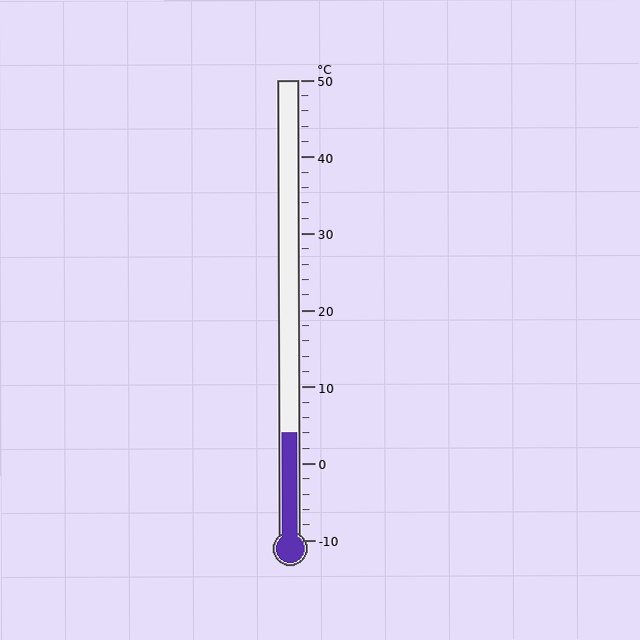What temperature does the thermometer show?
The thermometer shows approximately 4°C.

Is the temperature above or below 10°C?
The temperature is below 10°C.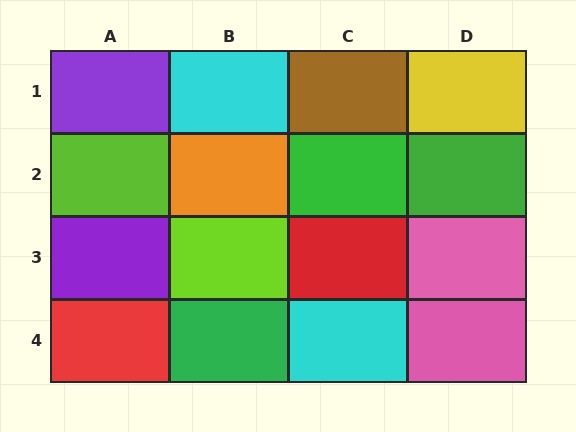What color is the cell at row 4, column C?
Cyan.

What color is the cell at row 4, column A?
Red.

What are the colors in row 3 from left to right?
Purple, lime, red, pink.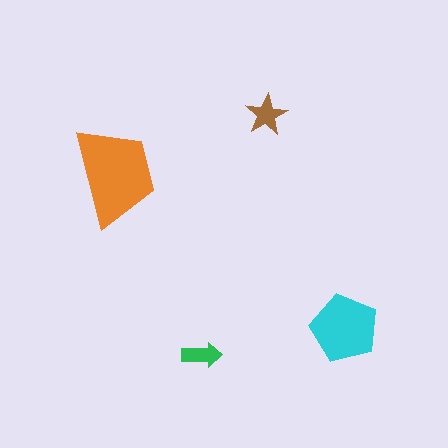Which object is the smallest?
The green arrow.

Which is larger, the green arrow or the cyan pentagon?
The cyan pentagon.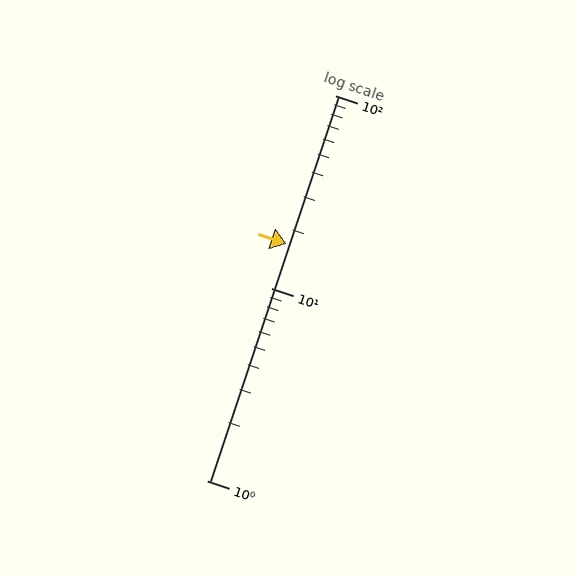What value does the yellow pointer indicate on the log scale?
The pointer indicates approximately 17.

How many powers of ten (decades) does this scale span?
The scale spans 2 decades, from 1 to 100.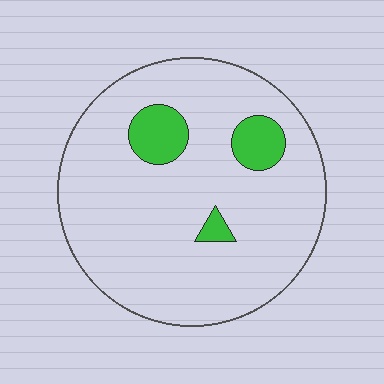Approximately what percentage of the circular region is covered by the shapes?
Approximately 10%.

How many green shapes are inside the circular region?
3.